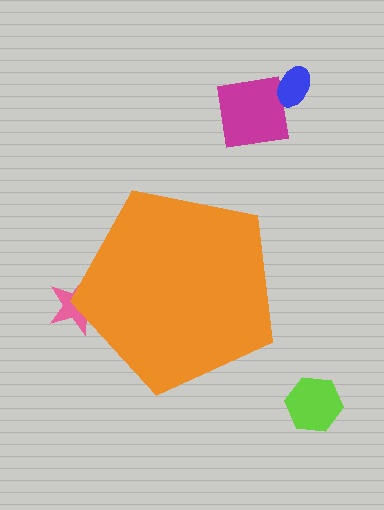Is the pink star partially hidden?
Yes, the pink star is partially hidden behind the orange pentagon.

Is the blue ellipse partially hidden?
No, the blue ellipse is fully visible.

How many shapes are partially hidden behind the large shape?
1 shape is partially hidden.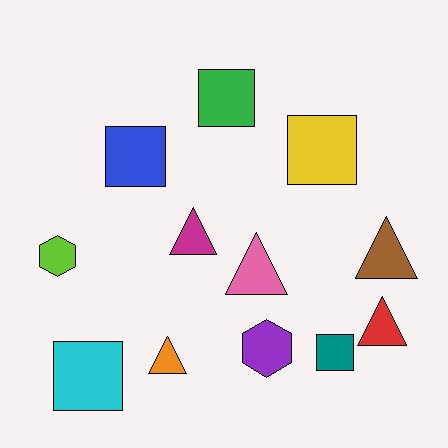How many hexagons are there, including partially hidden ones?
There are 2 hexagons.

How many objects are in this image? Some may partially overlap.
There are 12 objects.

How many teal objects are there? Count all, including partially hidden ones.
There is 1 teal object.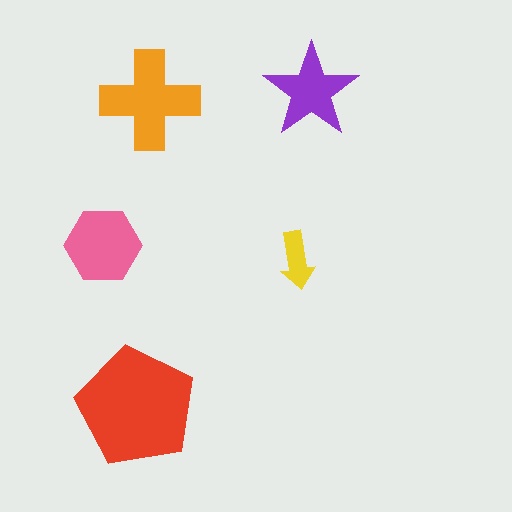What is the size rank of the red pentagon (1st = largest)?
1st.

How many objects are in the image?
There are 5 objects in the image.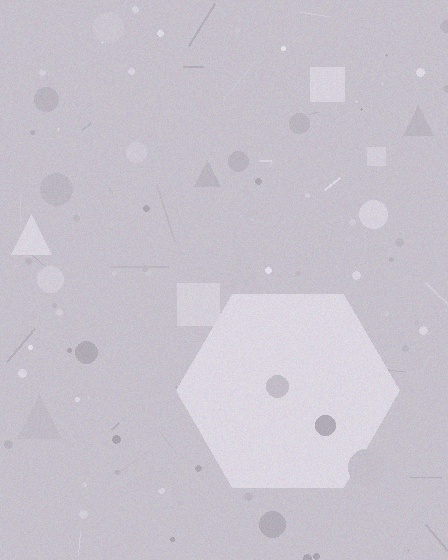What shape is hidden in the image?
A hexagon is hidden in the image.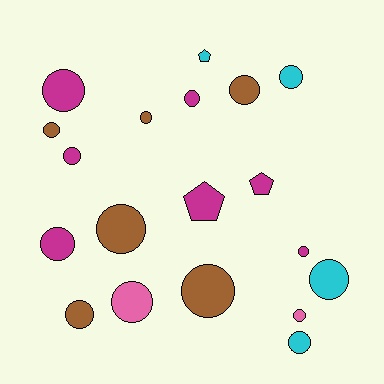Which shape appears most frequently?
Circle, with 16 objects.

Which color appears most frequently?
Magenta, with 7 objects.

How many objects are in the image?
There are 19 objects.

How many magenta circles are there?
There are 5 magenta circles.